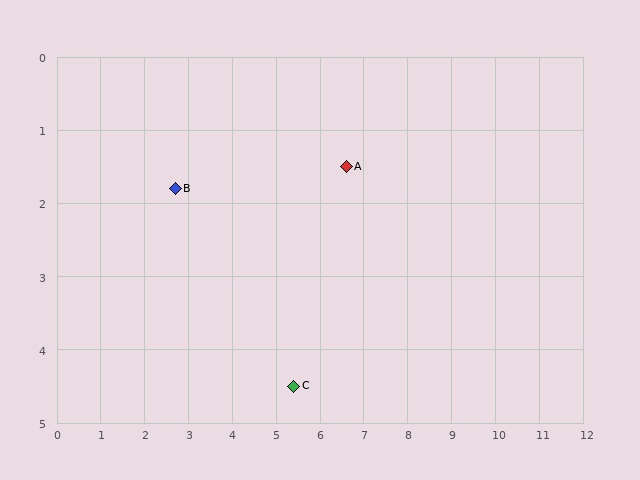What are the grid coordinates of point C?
Point C is at approximately (5.4, 4.5).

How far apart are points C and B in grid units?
Points C and B are about 3.8 grid units apart.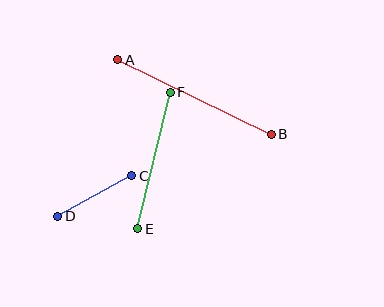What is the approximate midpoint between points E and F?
The midpoint is at approximately (154, 161) pixels.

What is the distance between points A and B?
The distance is approximately 170 pixels.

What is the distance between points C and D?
The distance is approximately 84 pixels.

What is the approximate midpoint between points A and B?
The midpoint is at approximately (195, 97) pixels.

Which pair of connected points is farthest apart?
Points A and B are farthest apart.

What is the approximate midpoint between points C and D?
The midpoint is at approximately (95, 196) pixels.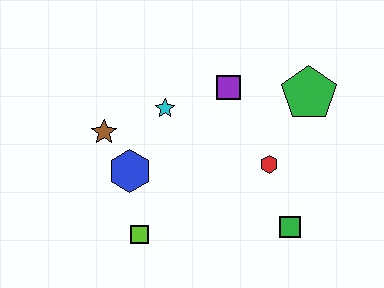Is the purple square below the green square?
No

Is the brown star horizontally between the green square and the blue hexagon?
No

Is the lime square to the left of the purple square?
Yes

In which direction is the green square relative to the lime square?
The green square is to the right of the lime square.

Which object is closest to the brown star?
The blue hexagon is closest to the brown star.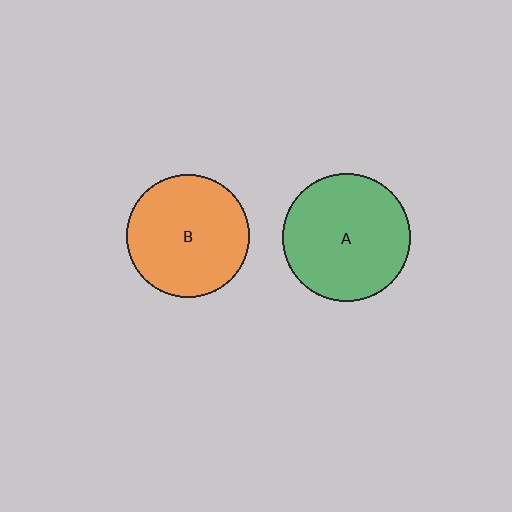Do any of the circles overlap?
No, none of the circles overlap.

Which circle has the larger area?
Circle A (green).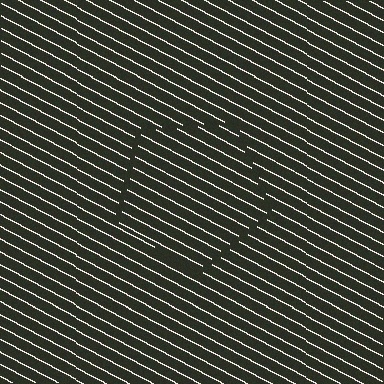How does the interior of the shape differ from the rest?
The interior of the shape contains the same grating, shifted by half a period — the contour is defined by the phase discontinuity where line-ends from the inner and outer gratings abut.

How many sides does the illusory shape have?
5 sides — the line-ends trace a pentagon.